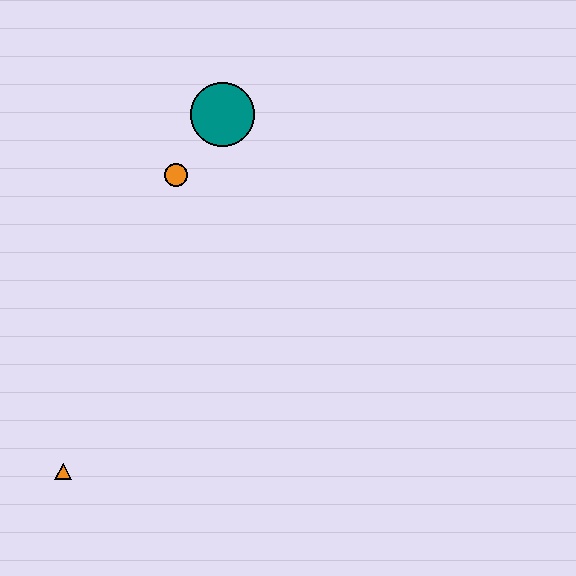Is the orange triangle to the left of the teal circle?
Yes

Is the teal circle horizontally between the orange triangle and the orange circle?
No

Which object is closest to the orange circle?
The teal circle is closest to the orange circle.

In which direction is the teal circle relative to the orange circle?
The teal circle is above the orange circle.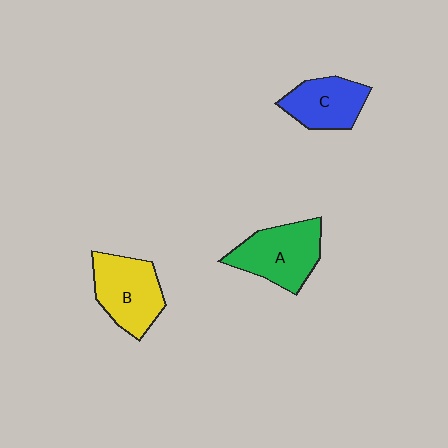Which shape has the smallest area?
Shape C (blue).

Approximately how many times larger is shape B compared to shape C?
Approximately 1.2 times.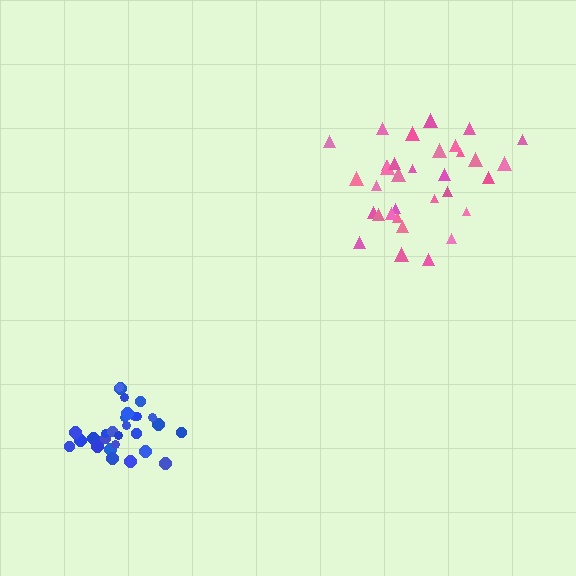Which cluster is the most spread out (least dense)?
Pink.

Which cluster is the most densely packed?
Blue.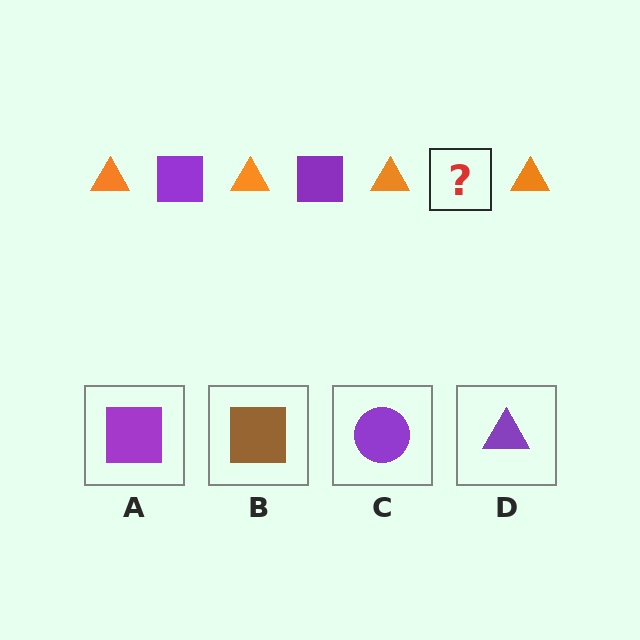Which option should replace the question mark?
Option A.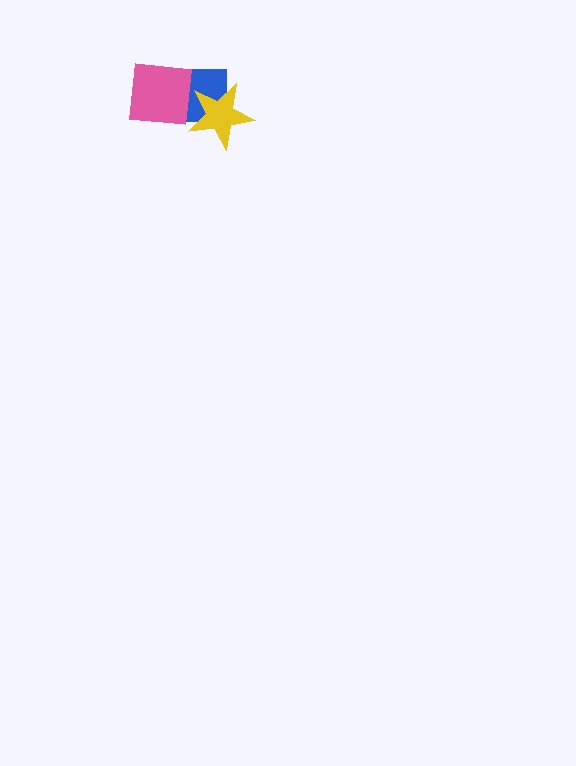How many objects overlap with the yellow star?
2 objects overlap with the yellow star.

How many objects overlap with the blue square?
2 objects overlap with the blue square.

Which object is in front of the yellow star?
The pink square is in front of the yellow star.